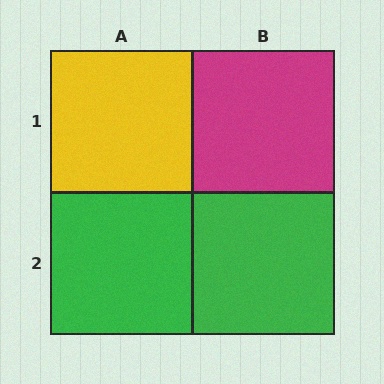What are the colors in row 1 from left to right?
Yellow, magenta.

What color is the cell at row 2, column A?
Green.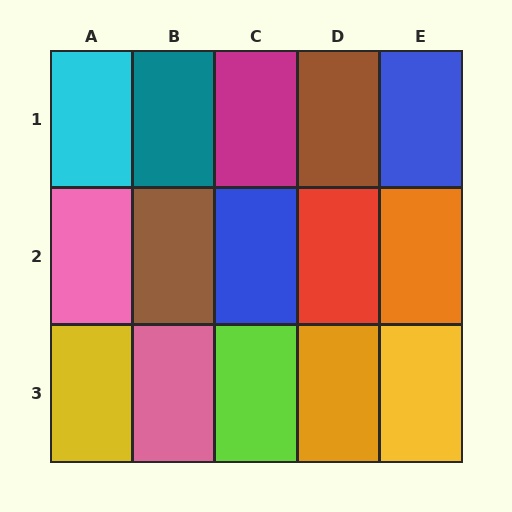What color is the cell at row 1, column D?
Brown.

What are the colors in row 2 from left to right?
Pink, brown, blue, red, orange.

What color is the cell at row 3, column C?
Lime.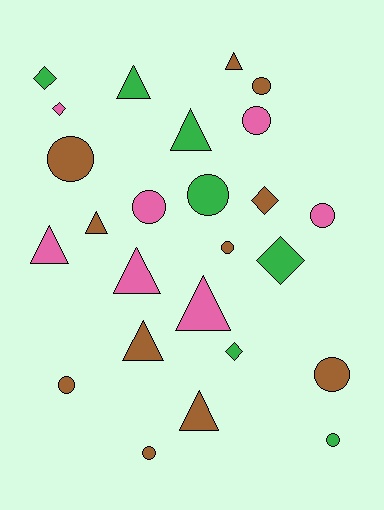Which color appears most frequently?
Brown, with 11 objects.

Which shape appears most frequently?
Circle, with 11 objects.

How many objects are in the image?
There are 25 objects.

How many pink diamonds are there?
There is 1 pink diamond.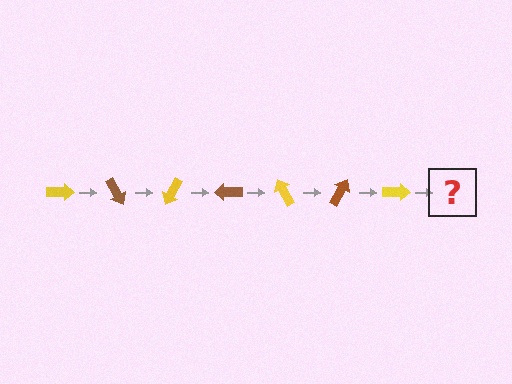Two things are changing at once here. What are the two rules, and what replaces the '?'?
The two rules are that it rotates 60 degrees each step and the color cycles through yellow and brown. The '?' should be a brown arrow, rotated 420 degrees from the start.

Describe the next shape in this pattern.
It should be a brown arrow, rotated 420 degrees from the start.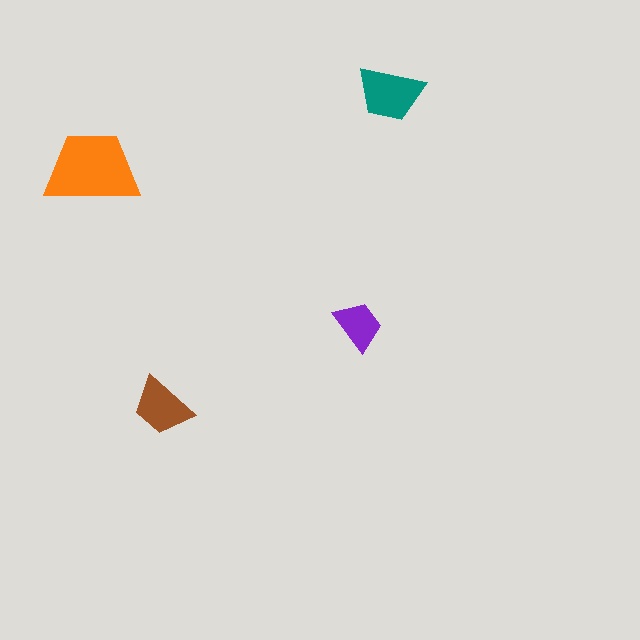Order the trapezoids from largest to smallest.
the orange one, the teal one, the brown one, the purple one.